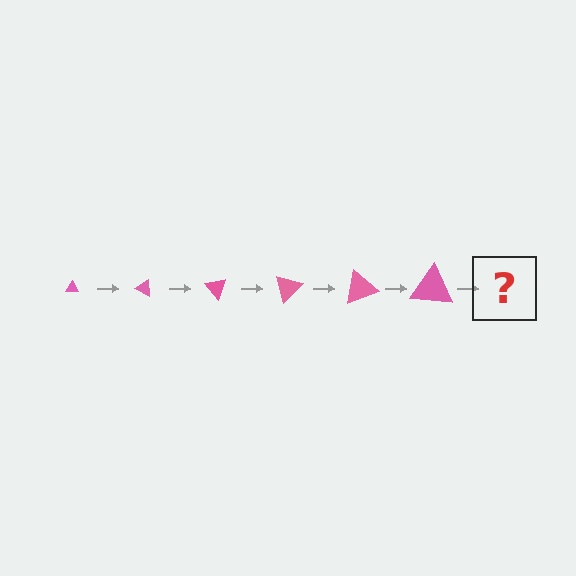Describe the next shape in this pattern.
It should be a triangle, larger than the previous one and rotated 150 degrees from the start.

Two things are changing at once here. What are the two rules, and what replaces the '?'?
The two rules are that the triangle grows larger each step and it rotates 25 degrees each step. The '?' should be a triangle, larger than the previous one and rotated 150 degrees from the start.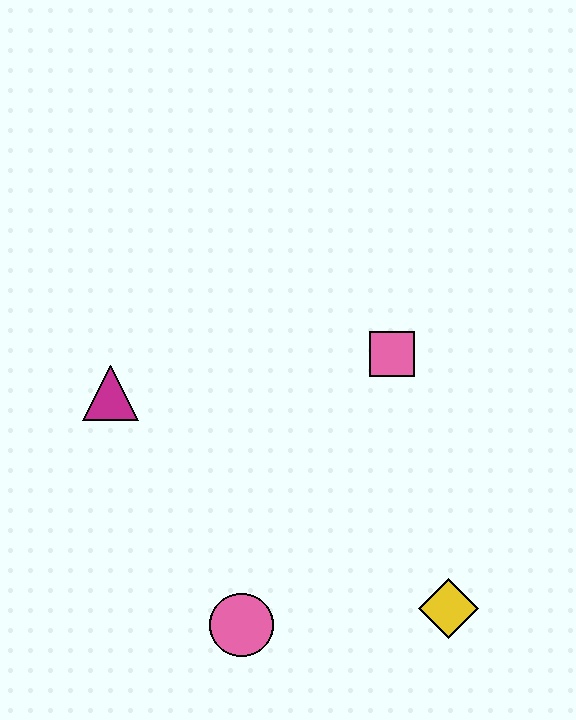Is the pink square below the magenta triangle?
No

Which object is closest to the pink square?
The yellow diamond is closest to the pink square.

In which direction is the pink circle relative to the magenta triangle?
The pink circle is below the magenta triangle.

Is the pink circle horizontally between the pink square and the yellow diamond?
No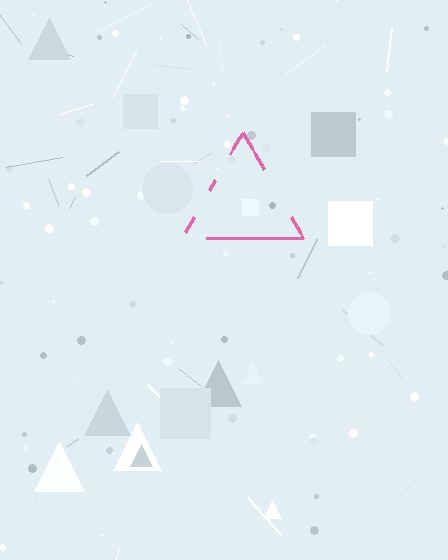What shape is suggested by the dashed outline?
The dashed outline suggests a triangle.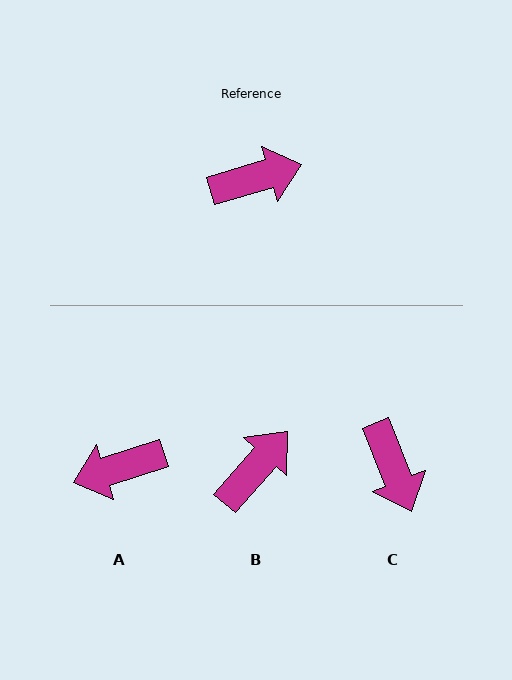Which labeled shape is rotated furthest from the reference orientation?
A, about 178 degrees away.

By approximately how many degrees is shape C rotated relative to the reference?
Approximately 84 degrees clockwise.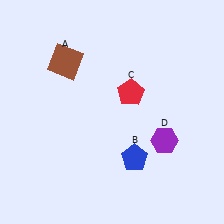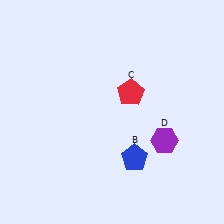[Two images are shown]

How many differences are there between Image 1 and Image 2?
There is 1 difference between the two images.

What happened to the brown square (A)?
The brown square (A) was removed in Image 2. It was in the top-left area of Image 1.